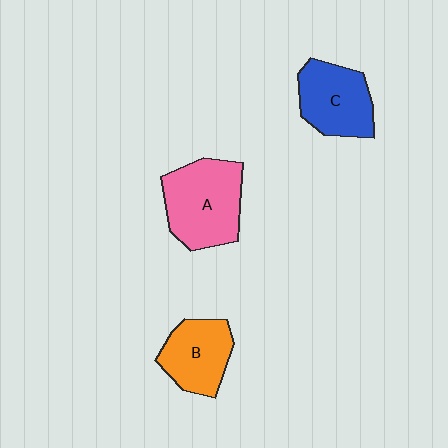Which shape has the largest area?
Shape A (pink).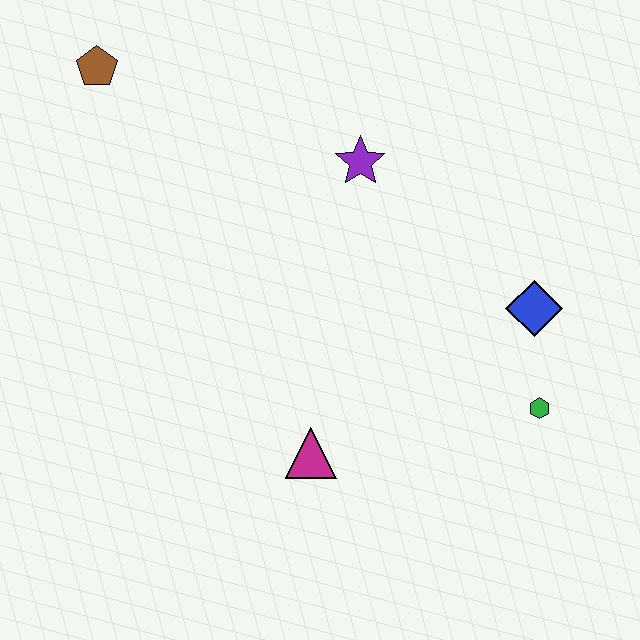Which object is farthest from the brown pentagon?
The green hexagon is farthest from the brown pentagon.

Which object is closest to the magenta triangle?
The green hexagon is closest to the magenta triangle.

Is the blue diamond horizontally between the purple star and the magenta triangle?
No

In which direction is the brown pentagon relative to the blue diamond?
The brown pentagon is to the left of the blue diamond.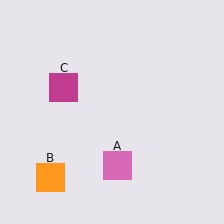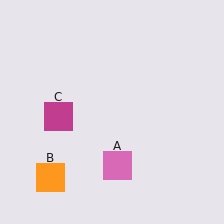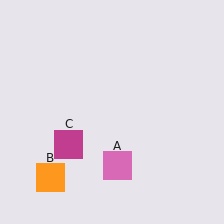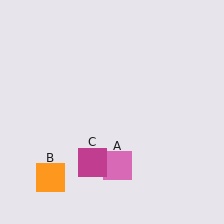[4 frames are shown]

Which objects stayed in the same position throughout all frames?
Pink square (object A) and orange square (object B) remained stationary.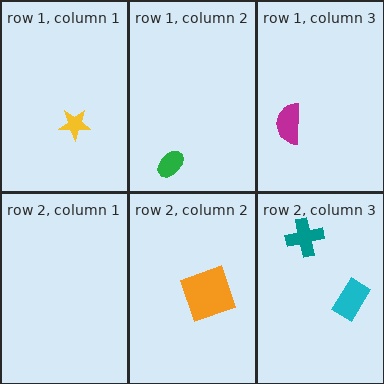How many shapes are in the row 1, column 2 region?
1.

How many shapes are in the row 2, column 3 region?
2.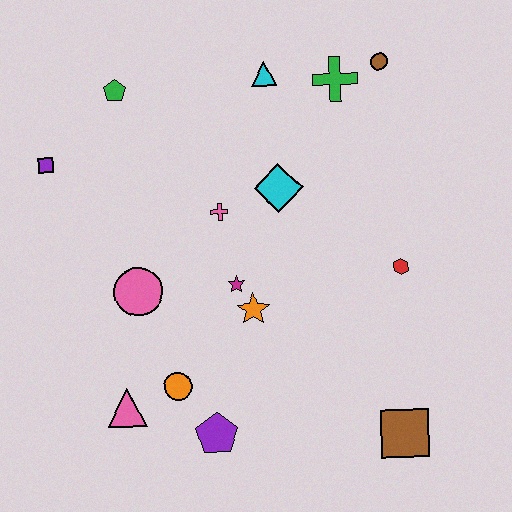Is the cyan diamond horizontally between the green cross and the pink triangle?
Yes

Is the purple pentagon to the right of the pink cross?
No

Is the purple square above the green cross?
No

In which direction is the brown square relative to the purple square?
The brown square is to the right of the purple square.